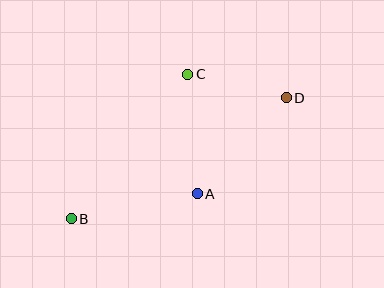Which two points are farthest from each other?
Points B and D are farthest from each other.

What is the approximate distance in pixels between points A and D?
The distance between A and D is approximately 131 pixels.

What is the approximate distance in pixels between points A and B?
The distance between A and B is approximately 128 pixels.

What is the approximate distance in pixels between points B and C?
The distance between B and C is approximately 186 pixels.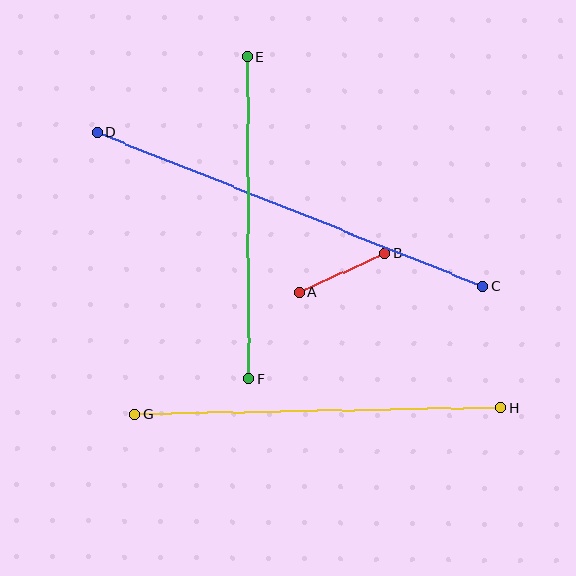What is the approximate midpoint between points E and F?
The midpoint is at approximately (248, 217) pixels.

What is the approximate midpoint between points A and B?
The midpoint is at approximately (342, 273) pixels.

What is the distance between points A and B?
The distance is approximately 94 pixels.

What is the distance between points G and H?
The distance is approximately 366 pixels.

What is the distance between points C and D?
The distance is approximately 414 pixels.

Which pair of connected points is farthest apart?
Points C and D are farthest apart.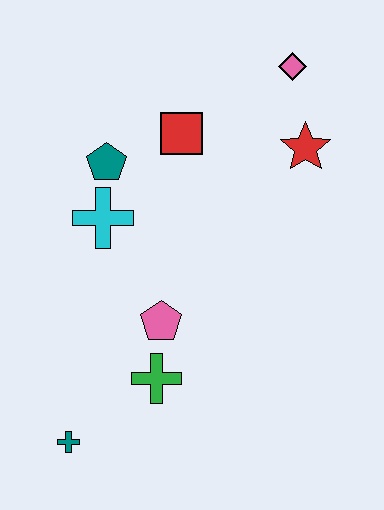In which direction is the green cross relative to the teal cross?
The green cross is to the right of the teal cross.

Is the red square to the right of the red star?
No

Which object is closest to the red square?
The teal pentagon is closest to the red square.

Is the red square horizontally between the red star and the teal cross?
Yes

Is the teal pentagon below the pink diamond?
Yes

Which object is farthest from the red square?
The teal cross is farthest from the red square.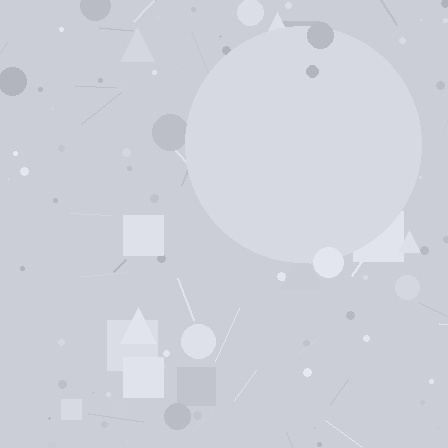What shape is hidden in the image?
A circle is hidden in the image.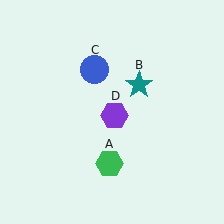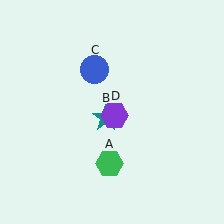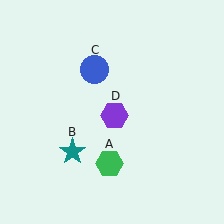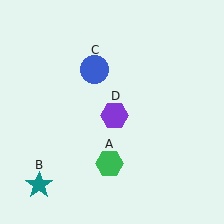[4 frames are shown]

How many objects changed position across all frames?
1 object changed position: teal star (object B).